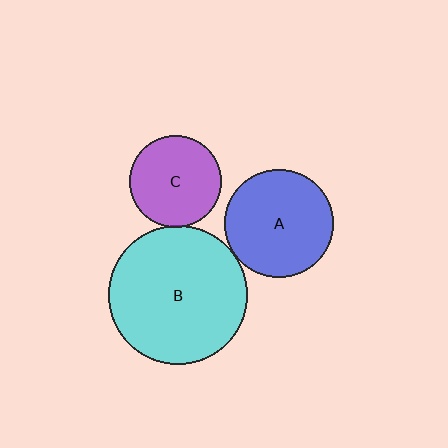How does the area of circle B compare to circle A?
Approximately 1.6 times.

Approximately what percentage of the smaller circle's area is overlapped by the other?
Approximately 5%.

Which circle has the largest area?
Circle B (cyan).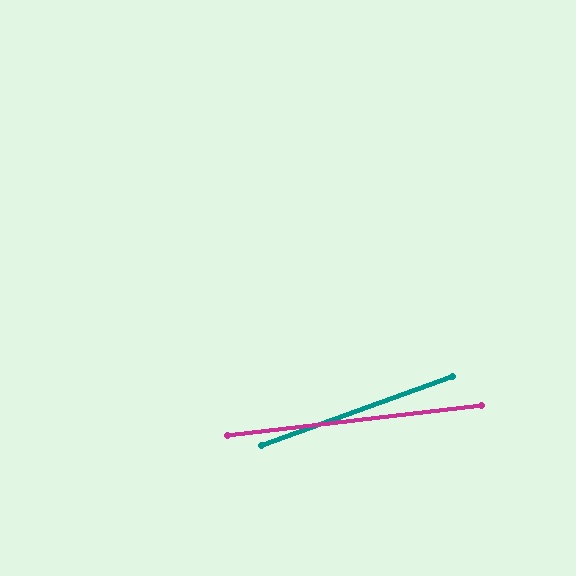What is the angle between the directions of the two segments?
Approximately 13 degrees.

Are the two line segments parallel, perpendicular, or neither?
Neither parallel nor perpendicular — they differ by about 13°.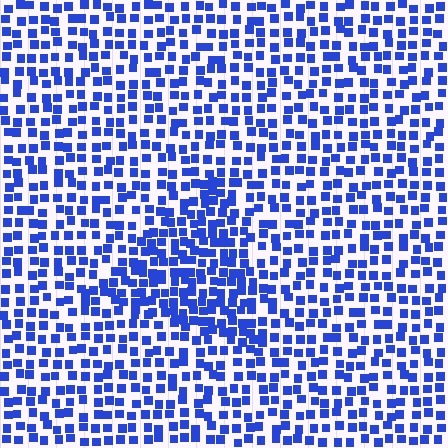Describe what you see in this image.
The image contains small blue elements arranged at two different densities. A triangle-shaped region is visible where the elements are more densely packed than the surrounding area.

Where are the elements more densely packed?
The elements are more densely packed inside the triangle boundary.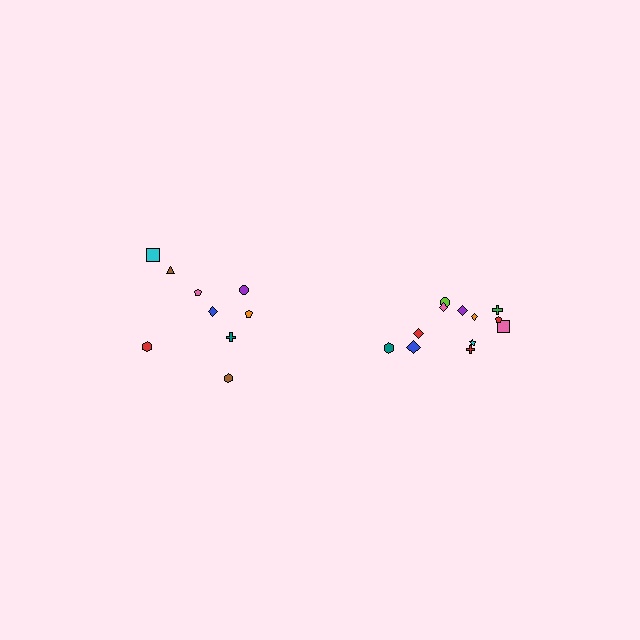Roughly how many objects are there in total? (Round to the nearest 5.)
Roughly 20 objects in total.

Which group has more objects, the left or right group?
The right group.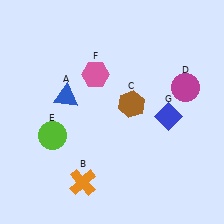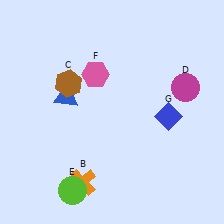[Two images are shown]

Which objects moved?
The objects that moved are: the brown hexagon (C), the lime circle (E).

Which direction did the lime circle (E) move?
The lime circle (E) moved down.